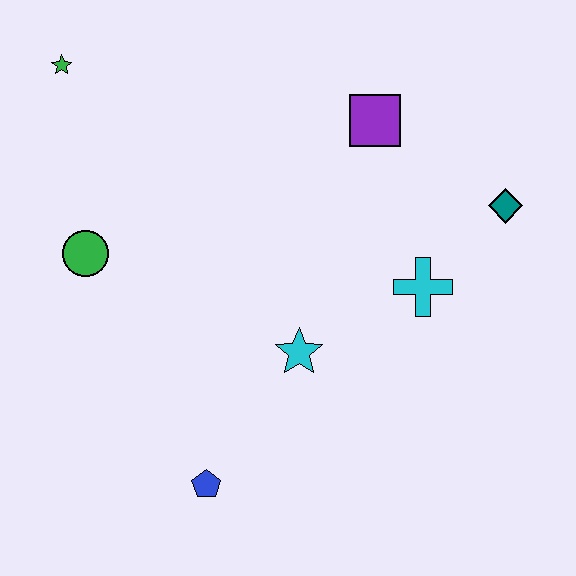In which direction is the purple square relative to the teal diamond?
The purple square is to the left of the teal diamond.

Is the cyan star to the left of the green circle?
No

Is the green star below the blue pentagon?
No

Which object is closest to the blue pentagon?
The cyan star is closest to the blue pentagon.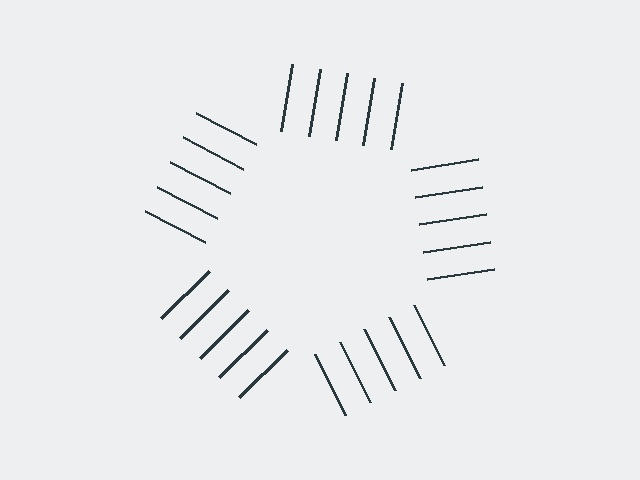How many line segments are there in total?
25 — 5 along each of the 5 edges.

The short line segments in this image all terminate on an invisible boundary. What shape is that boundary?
An illusory pentagon — the line segments terminate on its edges but no continuous stroke is drawn.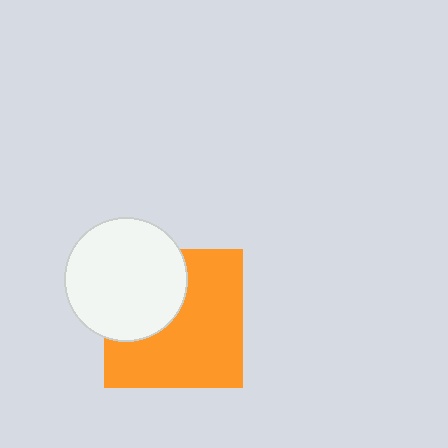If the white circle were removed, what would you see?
You would see the complete orange square.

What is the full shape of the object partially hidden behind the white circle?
The partially hidden object is an orange square.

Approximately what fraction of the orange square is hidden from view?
Roughly 36% of the orange square is hidden behind the white circle.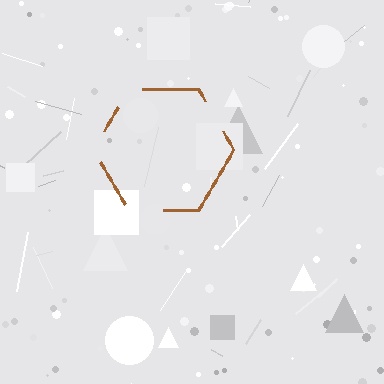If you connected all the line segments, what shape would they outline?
They would outline a hexagon.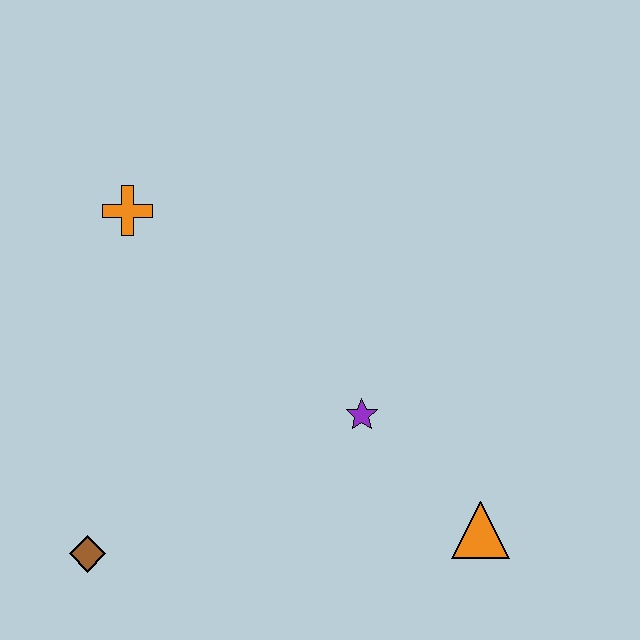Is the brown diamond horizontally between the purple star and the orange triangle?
No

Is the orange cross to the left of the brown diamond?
No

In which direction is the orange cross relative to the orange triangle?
The orange cross is to the left of the orange triangle.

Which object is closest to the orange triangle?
The purple star is closest to the orange triangle.